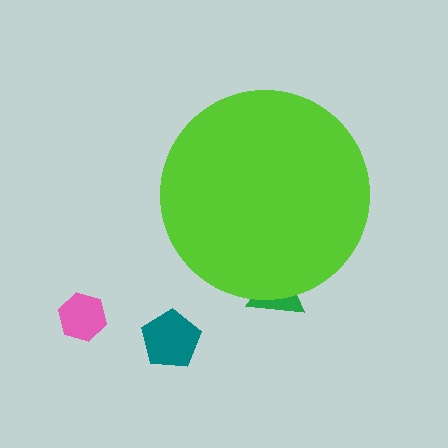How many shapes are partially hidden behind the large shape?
1 shape is partially hidden.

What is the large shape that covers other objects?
A lime circle.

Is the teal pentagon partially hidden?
No, the teal pentagon is fully visible.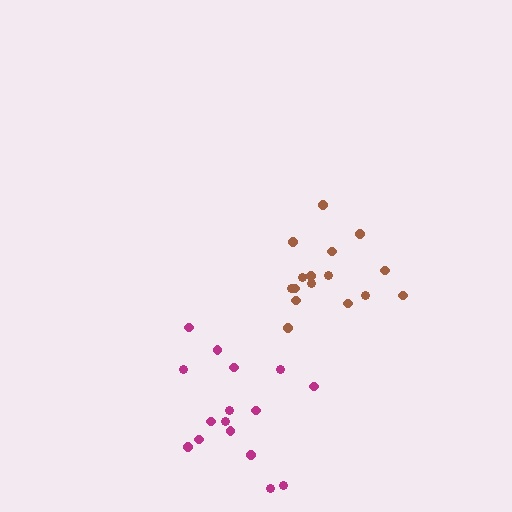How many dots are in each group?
Group 1: 16 dots, Group 2: 16 dots (32 total).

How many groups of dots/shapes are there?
There are 2 groups.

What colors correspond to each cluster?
The clusters are colored: brown, magenta.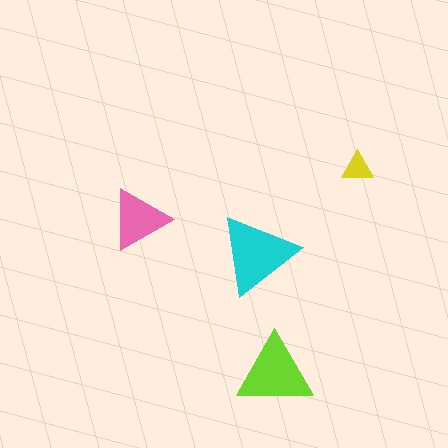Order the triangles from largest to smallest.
the cyan one, the lime one, the pink one, the yellow one.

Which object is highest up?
The yellow triangle is topmost.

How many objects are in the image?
There are 4 objects in the image.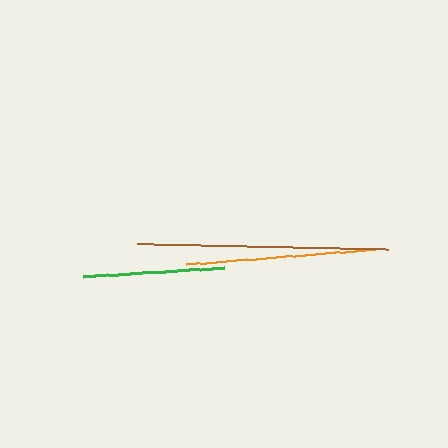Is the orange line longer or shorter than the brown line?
The brown line is longer than the orange line.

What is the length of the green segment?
The green segment is approximately 141 pixels long.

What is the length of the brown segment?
The brown segment is approximately 252 pixels long.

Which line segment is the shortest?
The green line is the shortest at approximately 141 pixels.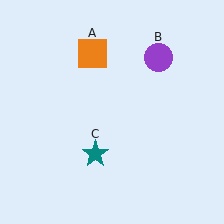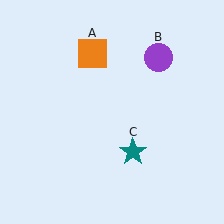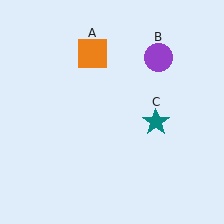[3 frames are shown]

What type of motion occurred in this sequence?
The teal star (object C) rotated counterclockwise around the center of the scene.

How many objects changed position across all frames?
1 object changed position: teal star (object C).